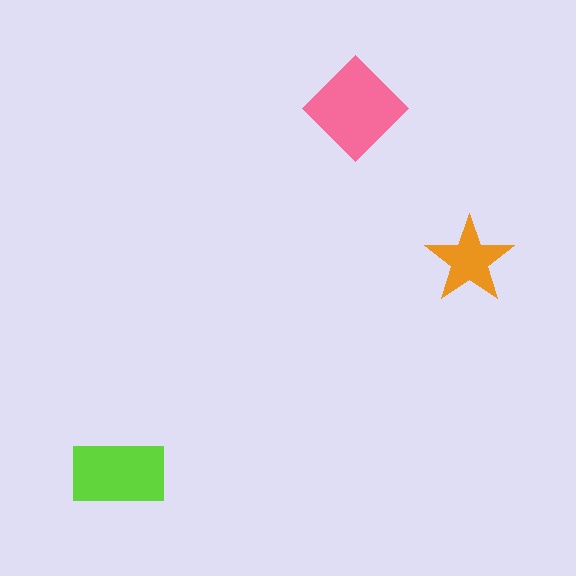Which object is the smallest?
The orange star.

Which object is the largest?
The pink diamond.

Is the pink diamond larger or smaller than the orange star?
Larger.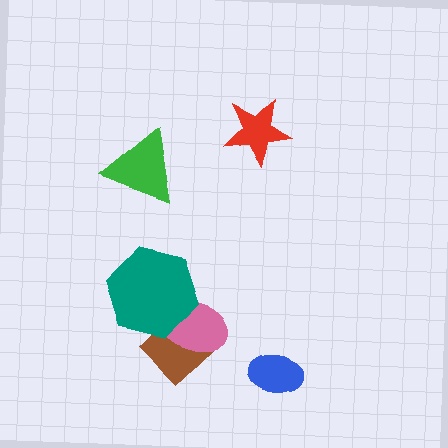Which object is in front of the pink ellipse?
The teal hexagon is in front of the pink ellipse.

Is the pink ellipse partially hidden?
Yes, it is partially covered by another shape.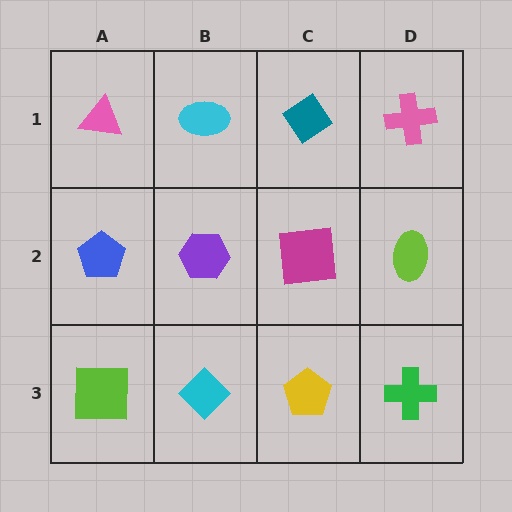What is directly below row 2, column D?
A green cross.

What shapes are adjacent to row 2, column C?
A teal diamond (row 1, column C), a yellow pentagon (row 3, column C), a purple hexagon (row 2, column B), a lime ellipse (row 2, column D).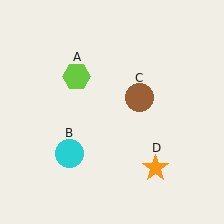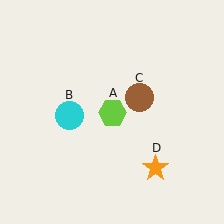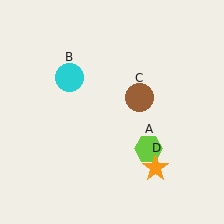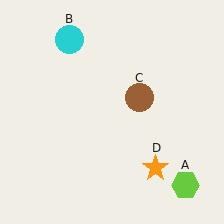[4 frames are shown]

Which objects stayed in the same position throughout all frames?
Brown circle (object C) and orange star (object D) remained stationary.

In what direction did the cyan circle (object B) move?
The cyan circle (object B) moved up.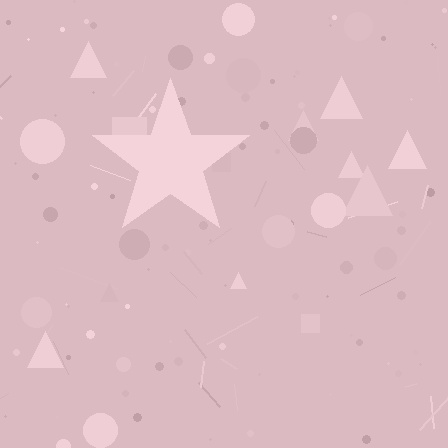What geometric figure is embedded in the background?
A star is embedded in the background.